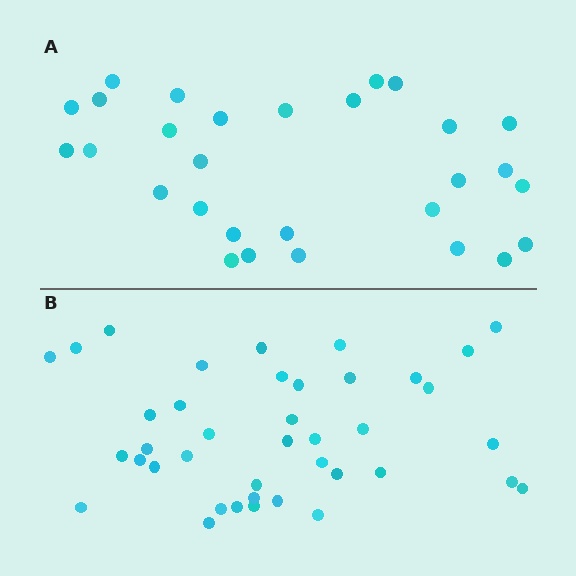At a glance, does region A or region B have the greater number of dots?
Region B (the bottom region) has more dots.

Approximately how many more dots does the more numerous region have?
Region B has roughly 12 or so more dots than region A.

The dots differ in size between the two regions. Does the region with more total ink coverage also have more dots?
No. Region A has more total ink coverage because its dots are larger, but region B actually contains more individual dots. Total area can be misleading — the number of items is what matters here.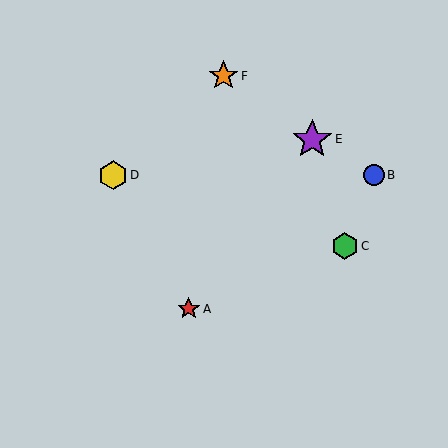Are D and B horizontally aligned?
Yes, both are at y≈175.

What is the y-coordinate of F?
Object F is at y≈76.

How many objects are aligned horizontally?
2 objects (B, D) are aligned horizontally.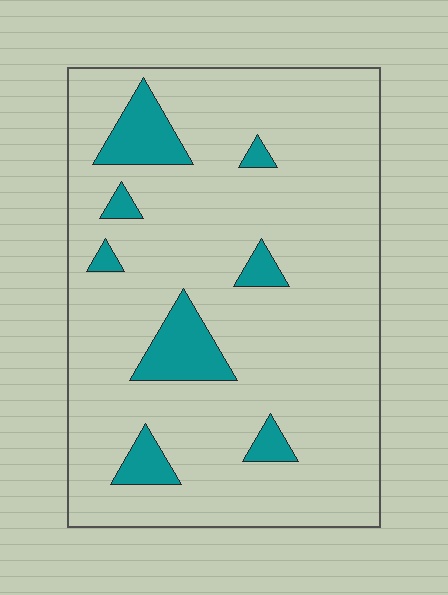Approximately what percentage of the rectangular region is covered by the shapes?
Approximately 10%.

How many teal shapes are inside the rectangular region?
8.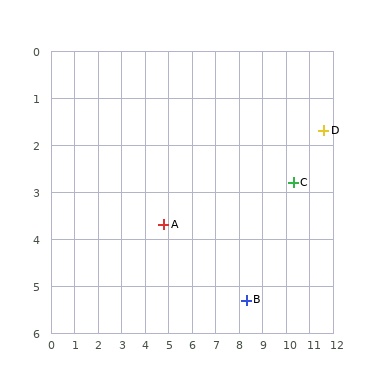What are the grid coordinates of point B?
Point B is at approximately (8.3, 5.3).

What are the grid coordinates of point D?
Point D is at approximately (11.6, 1.7).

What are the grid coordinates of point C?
Point C is at approximately (10.3, 2.8).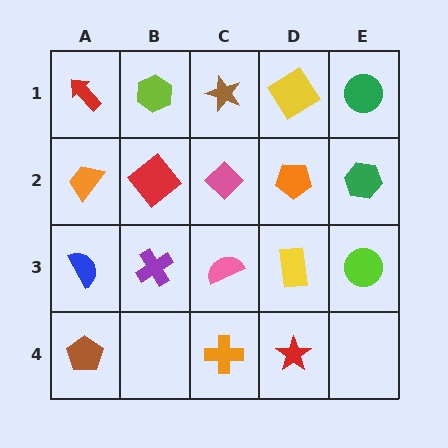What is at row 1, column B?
A lime hexagon.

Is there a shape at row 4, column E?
No, that cell is empty.